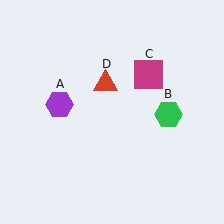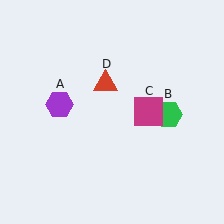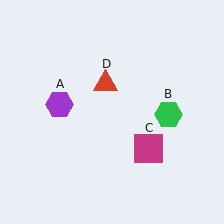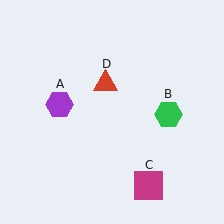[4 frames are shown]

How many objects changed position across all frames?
1 object changed position: magenta square (object C).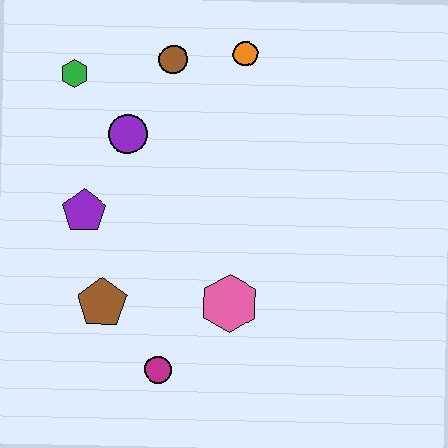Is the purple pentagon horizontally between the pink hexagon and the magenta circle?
No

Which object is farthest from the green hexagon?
The magenta circle is farthest from the green hexagon.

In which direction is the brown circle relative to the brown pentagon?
The brown circle is above the brown pentagon.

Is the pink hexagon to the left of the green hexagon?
No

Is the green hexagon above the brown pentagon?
Yes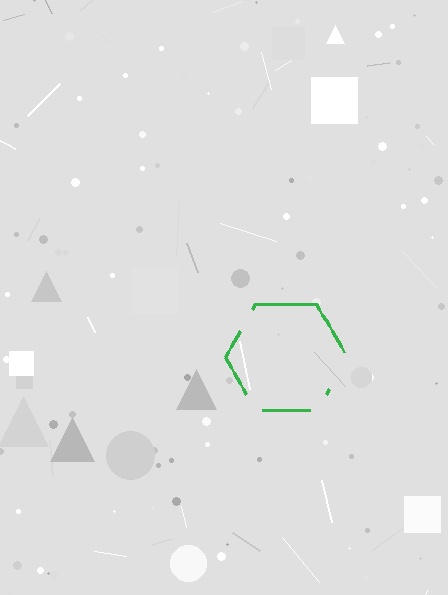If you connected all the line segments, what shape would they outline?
They would outline a hexagon.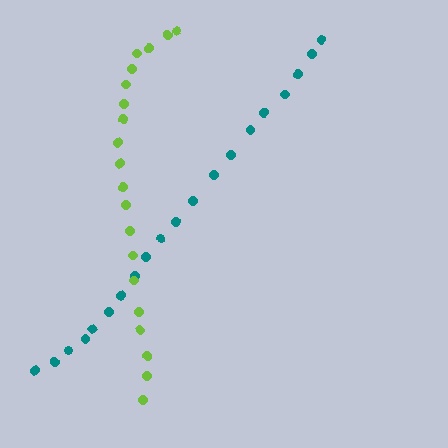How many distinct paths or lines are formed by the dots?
There are 2 distinct paths.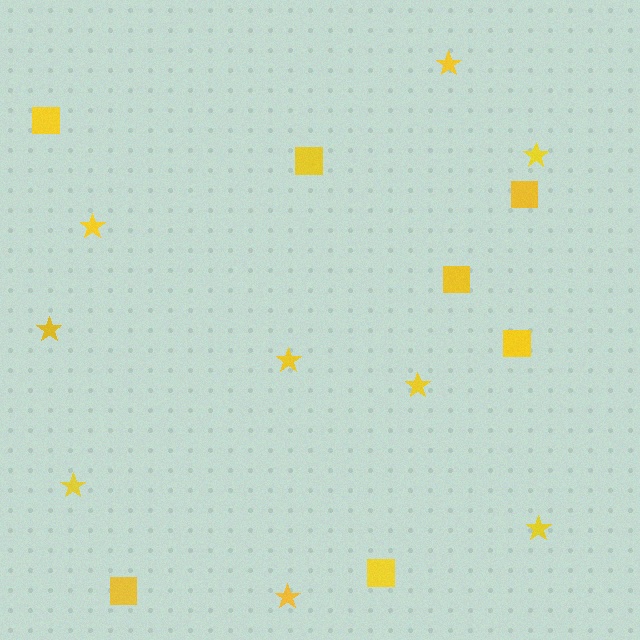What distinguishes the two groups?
There are 2 groups: one group of squares (7) and one group of stars (9).